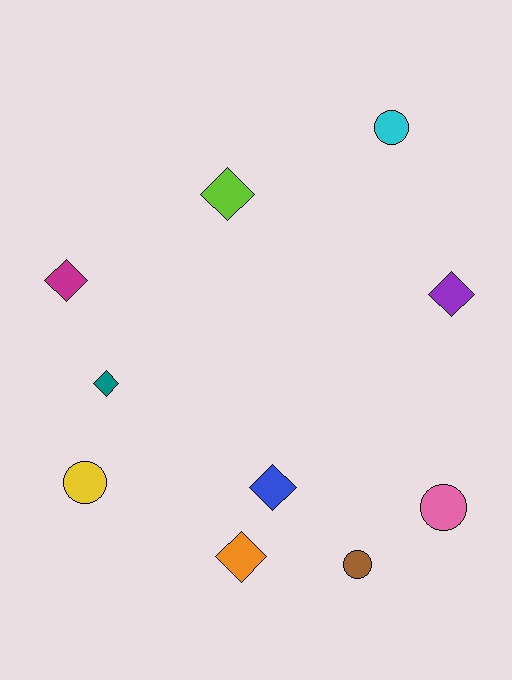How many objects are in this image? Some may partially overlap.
There are 10 objects.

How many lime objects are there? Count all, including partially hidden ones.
There is 1 lime object.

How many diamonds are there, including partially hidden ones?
There are 6 diamonds.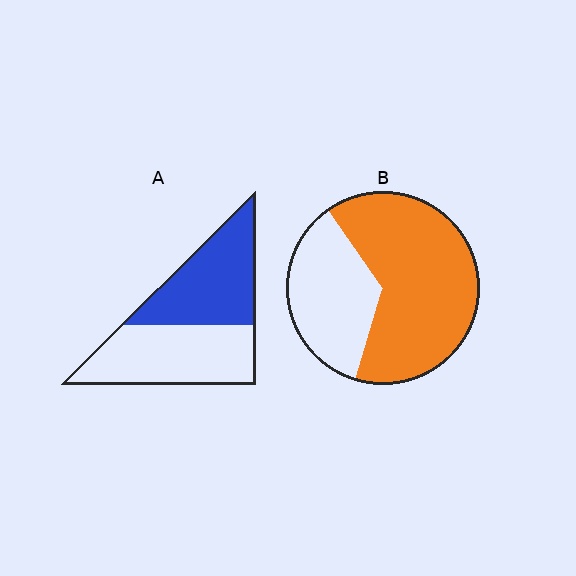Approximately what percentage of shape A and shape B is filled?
A is approximately 50% and B is approximately 65%.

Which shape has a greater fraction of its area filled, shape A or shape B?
Shape B.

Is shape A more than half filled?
Roughly half.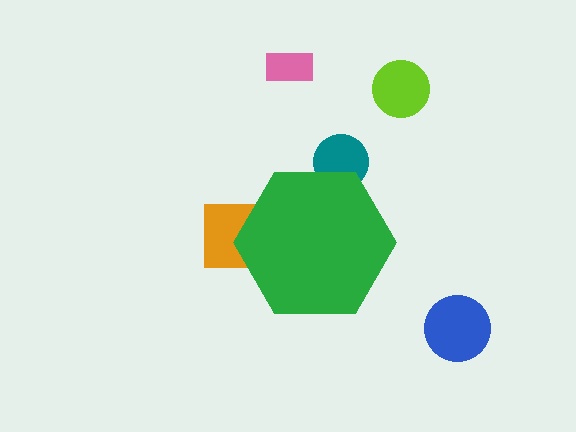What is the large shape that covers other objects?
A green hexagon.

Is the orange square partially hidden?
Yes, the orange square is partially hidden behind the green hexagon.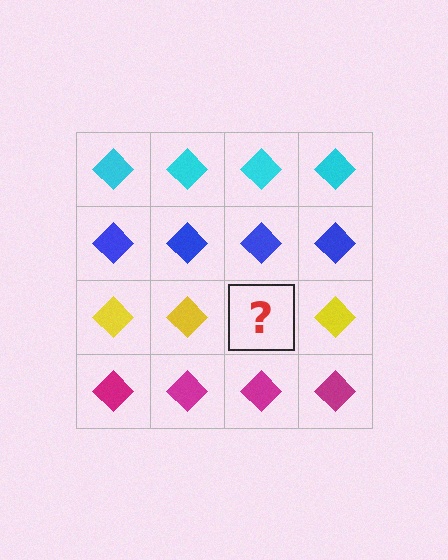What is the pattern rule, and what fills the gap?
The rule is that each row has a consistent color. The gap should be filled with a yellow diamond.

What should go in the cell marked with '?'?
The missing cell should contain a yellow diamond.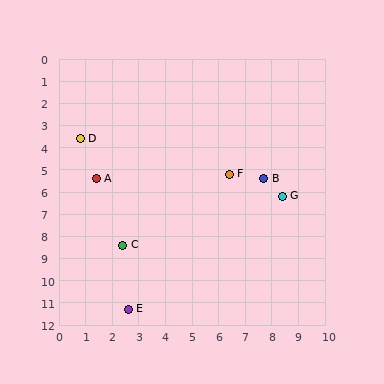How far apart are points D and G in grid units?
Points D and G are about 8.0 grid units apart.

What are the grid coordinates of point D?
Point D is at approximately (0.8, 3.6).